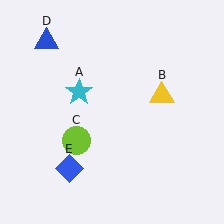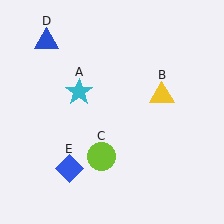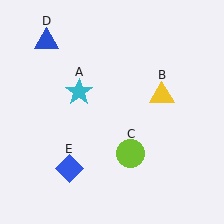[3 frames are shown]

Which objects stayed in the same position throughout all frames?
Cyan star (object A) and yellow triangle (object B) and blue triangle (object D) and blue diamond (object E) remained stationary.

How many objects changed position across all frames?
1 object changed position: lime circle (object C).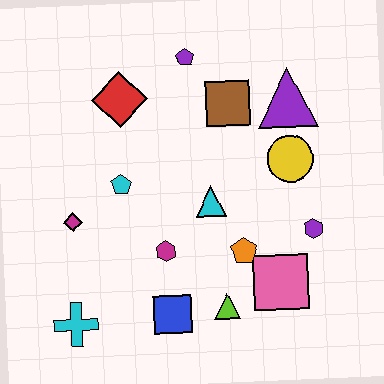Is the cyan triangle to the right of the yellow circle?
No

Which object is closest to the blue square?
The lime triangle is closest to the blue square.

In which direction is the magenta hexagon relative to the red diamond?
The magenta hexagon is below the red diamond.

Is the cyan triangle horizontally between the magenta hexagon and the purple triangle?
Yes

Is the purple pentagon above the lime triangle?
Yes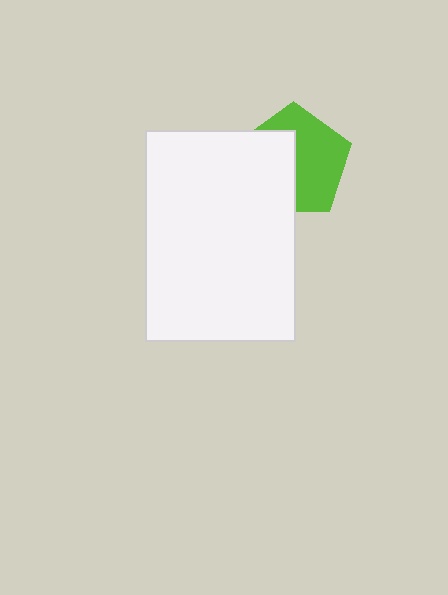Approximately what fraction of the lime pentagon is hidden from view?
Roughly 46% of the lime pentagon is hidden behind the white rectangle.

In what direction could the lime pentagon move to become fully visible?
The lime pentagon could move right. That would shift it out from behind the white rectangle entirely.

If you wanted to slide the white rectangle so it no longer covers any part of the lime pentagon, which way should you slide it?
Slide it left — that is the most direct way to separate the two shapes.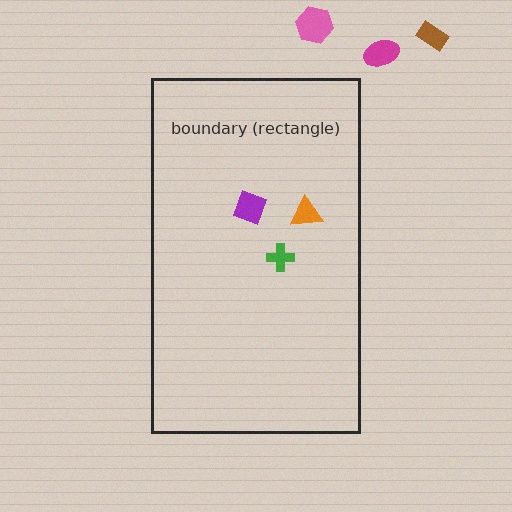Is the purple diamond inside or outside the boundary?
Inside.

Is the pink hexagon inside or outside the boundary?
Outside.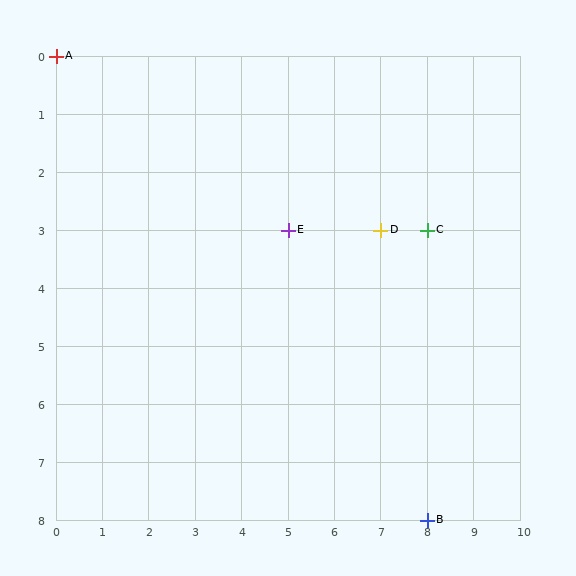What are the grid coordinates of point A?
Point A is at grid coordinates (0, 0).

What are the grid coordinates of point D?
Point D is at grid coordinates (7, 3).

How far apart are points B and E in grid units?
Points B and E are 3 columns and 5 rows apart (about 5.8 grid units diagonally).